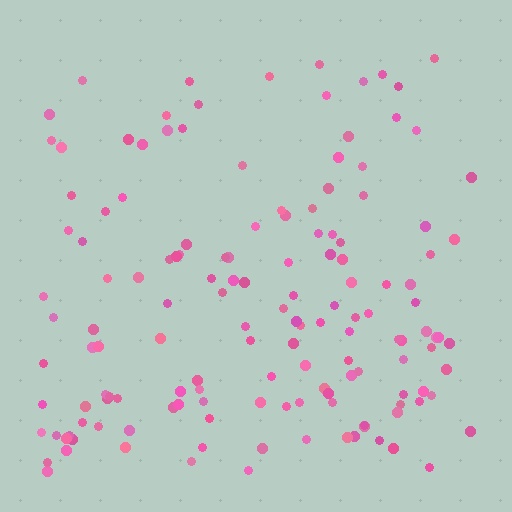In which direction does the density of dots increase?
From top to bottom, with the bottom side densest.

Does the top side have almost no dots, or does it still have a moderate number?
Still a moderate number, just noticeably fewer than the bottom.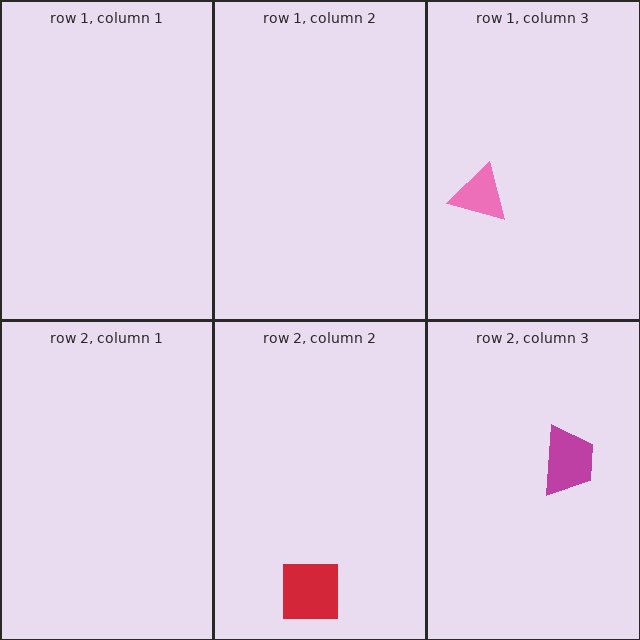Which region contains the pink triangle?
The row 1, column 3 region.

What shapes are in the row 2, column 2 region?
The red square.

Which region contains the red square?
The row 2, column 2 region.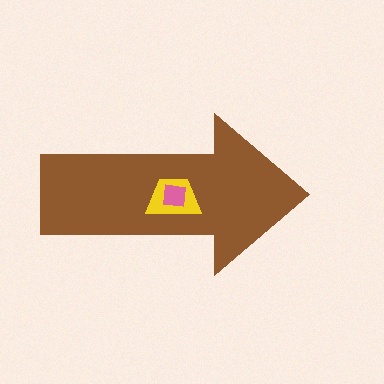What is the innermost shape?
The pink square.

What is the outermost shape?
The brown arrow.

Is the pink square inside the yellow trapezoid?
Yes.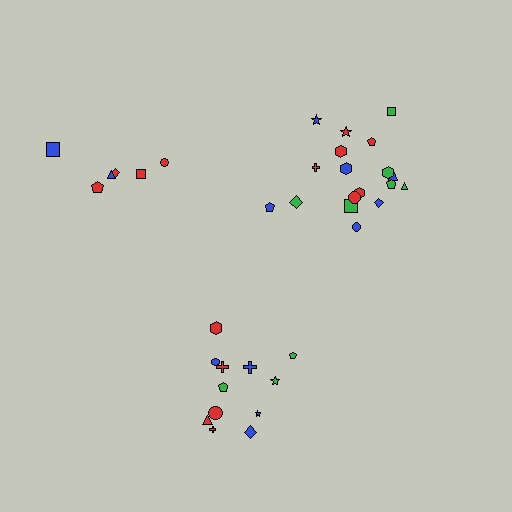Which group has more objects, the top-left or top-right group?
The top-right group.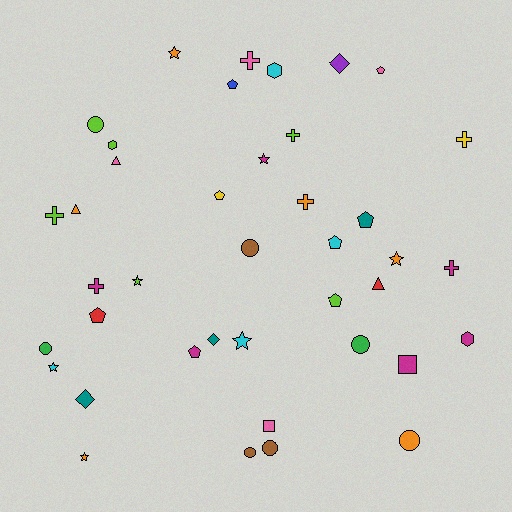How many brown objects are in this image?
There are 3 brown objects.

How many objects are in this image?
There are 40 objects.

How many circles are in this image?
There are 7 circles.